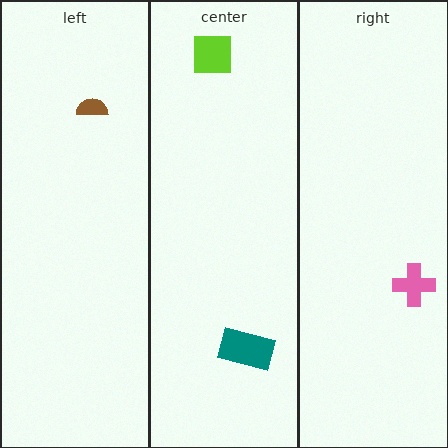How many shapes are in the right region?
1.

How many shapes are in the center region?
2.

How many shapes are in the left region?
1.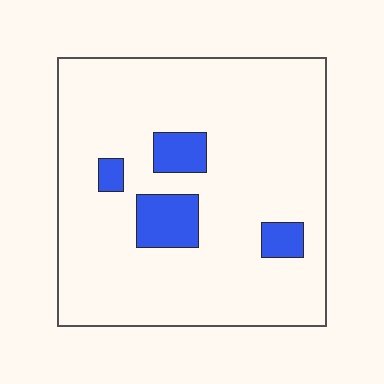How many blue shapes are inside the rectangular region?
4.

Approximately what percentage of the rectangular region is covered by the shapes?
Approximately 10%.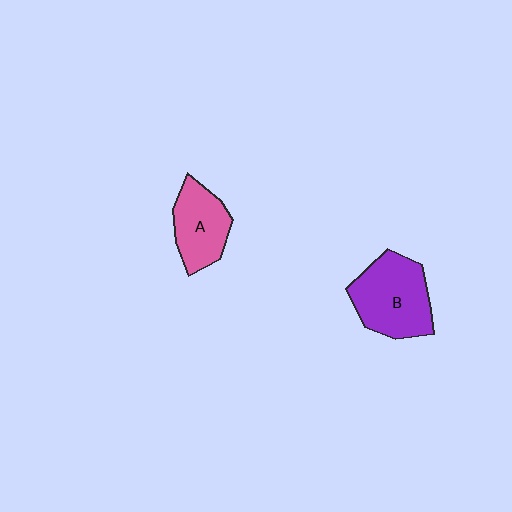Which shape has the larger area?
Shape B (purple).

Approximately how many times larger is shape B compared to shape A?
Approximately 1.4 times.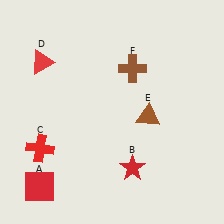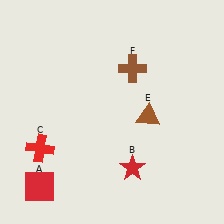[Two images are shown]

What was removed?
The red triangle (D) was removed in Image 2.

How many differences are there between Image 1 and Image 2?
There is 1 difference between the two images.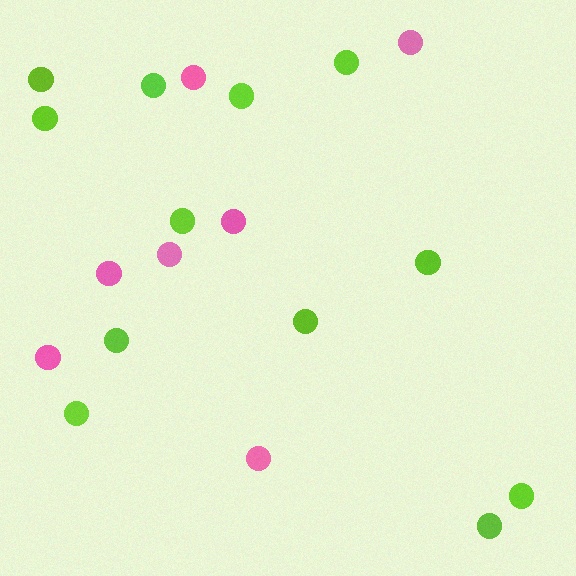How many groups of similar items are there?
There are 2 groups: one group of pink circles (7) and one group of lime circles (12).